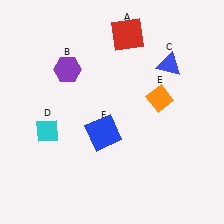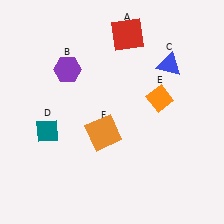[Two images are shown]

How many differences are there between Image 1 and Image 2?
There are 2 differences between the two images.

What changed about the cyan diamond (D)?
In Image 1, D is cyan. In Image 2, it changed to teal.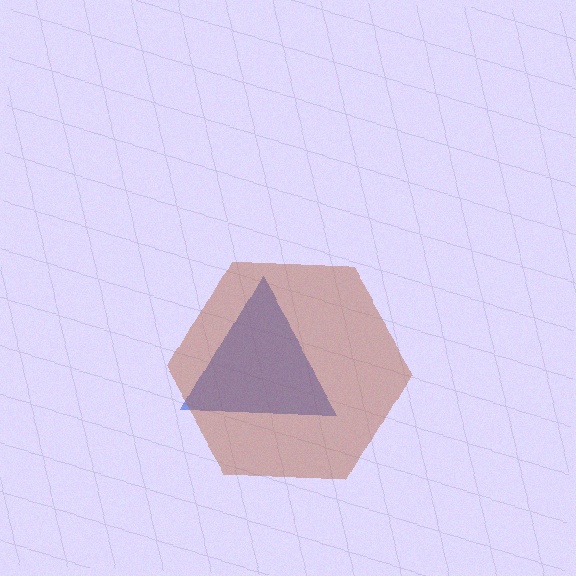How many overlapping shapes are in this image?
There are 2 overlapping shapes in the image.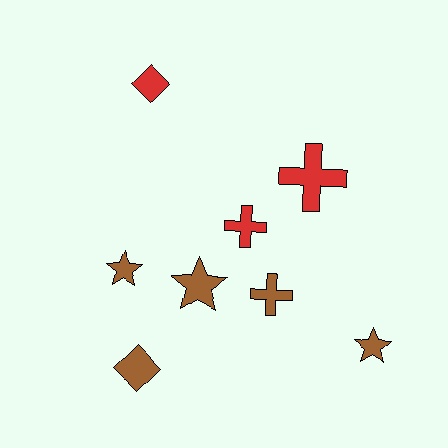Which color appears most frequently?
Brown, with 5 objects.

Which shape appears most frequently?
Star, with 3 objects.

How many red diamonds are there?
There is 1 red diamond.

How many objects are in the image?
There are 8 objects.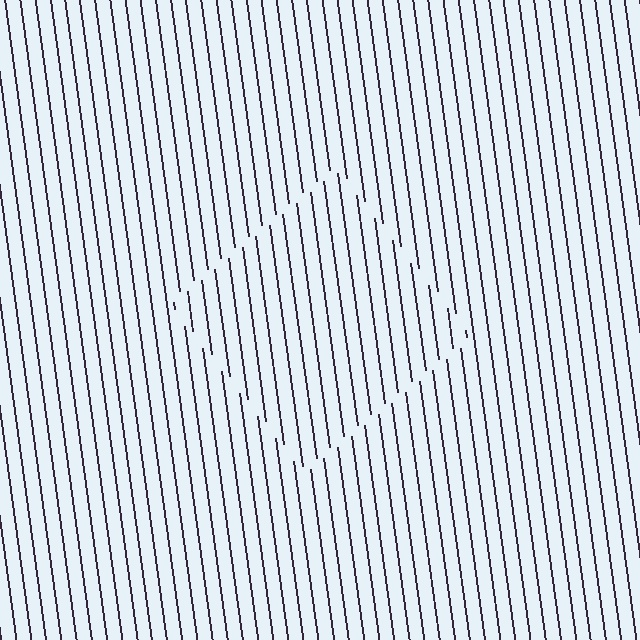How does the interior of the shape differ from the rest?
The interior of the shape contains the same grating, shifted by half a period — the contour is defined by the phase discontinuity where line-ends from the inner and outer gratings abut.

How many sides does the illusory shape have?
4 sides — the line-ends trace a square.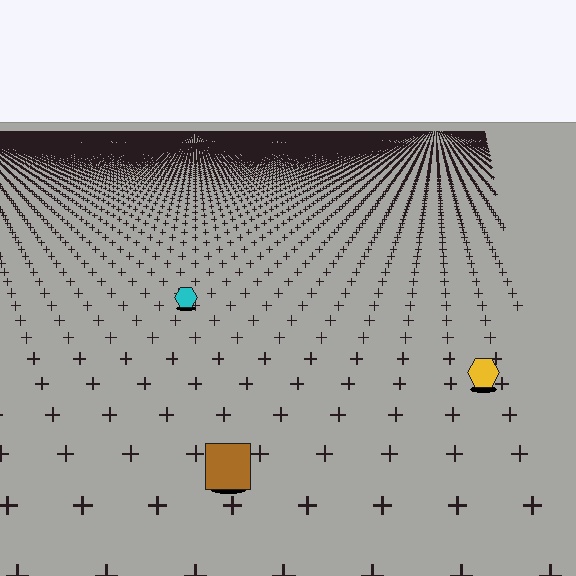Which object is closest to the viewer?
The brown square is closest. The texture marks near it are larger and more spread out.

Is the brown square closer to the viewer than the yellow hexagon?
Yes. The brown square is closer — you can tell from the texture gradient: the ground texture is coarser near it.